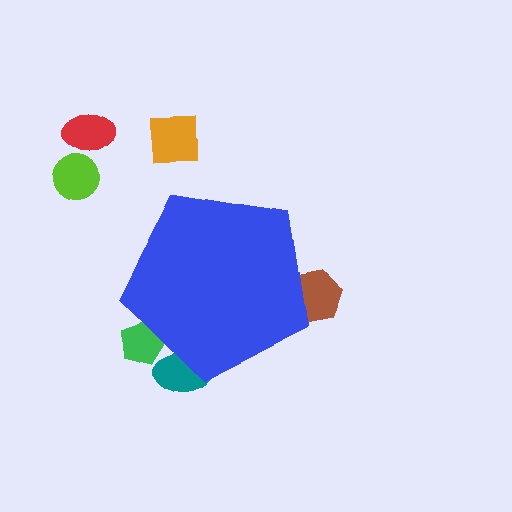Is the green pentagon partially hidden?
Yes, the green pentagon is partially hidden behind the blue pentagon.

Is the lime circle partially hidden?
No, the lime circle is fully visible.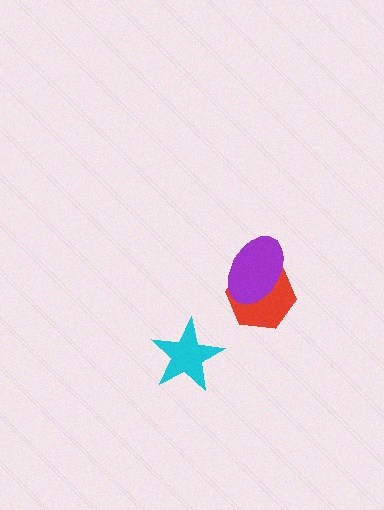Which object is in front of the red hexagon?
The purple ellipse is in front of the red hexagon.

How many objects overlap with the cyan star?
0 objects overlap with the cyan star.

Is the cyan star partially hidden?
No, no other shape covers it.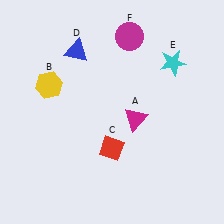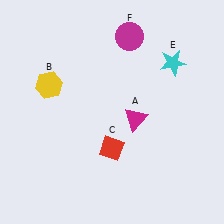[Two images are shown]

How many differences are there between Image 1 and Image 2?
There is 1 difference between the two images.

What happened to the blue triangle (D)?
The blue triangle (D) was removed in Image 2. It was in the top-left area of Image 1.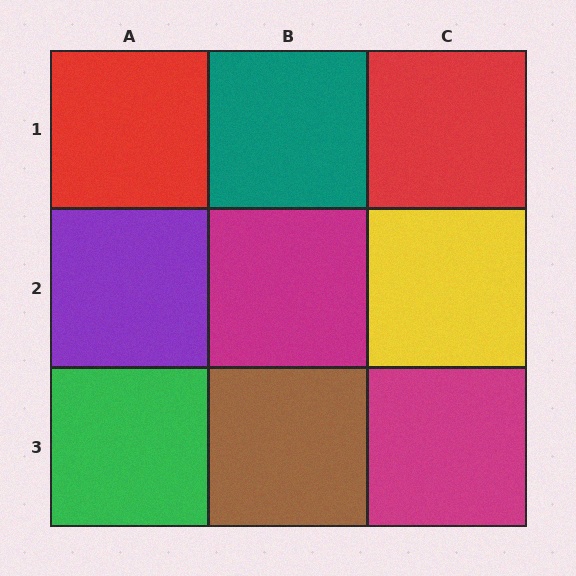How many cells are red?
2 cells are red.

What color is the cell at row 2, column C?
Yellow.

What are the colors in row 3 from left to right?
Green, brown, magenta.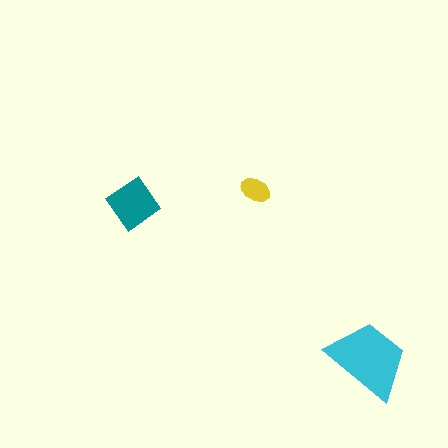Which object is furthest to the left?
The teal diamond is leftmost.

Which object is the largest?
The cyan trapezoid.